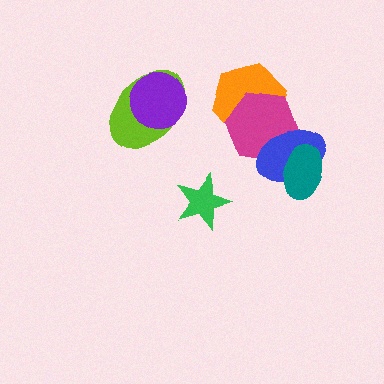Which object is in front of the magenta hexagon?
The blue ellipse is in front of the magenta hexagon.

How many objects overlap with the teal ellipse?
1 object overlaps with the teal ellipse.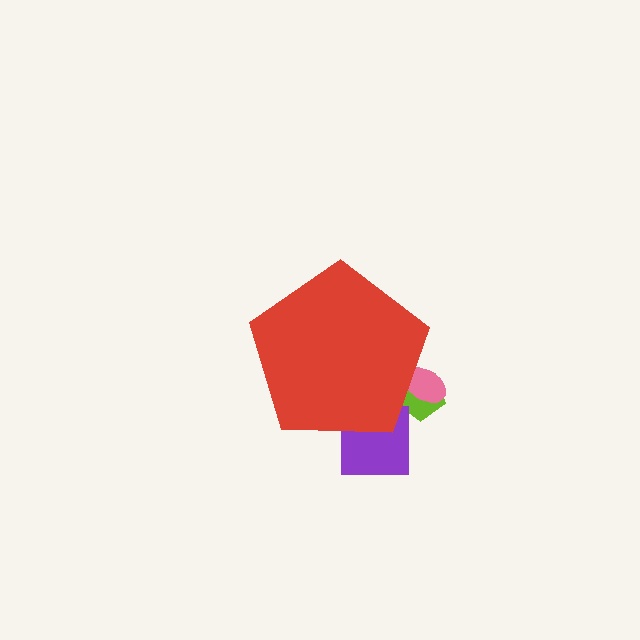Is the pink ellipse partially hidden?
Yes, the pink ellipse is partially hidden behind the red pentagon.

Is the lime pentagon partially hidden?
Yes, the lime pentagon is partially hidden behind the red pentagon.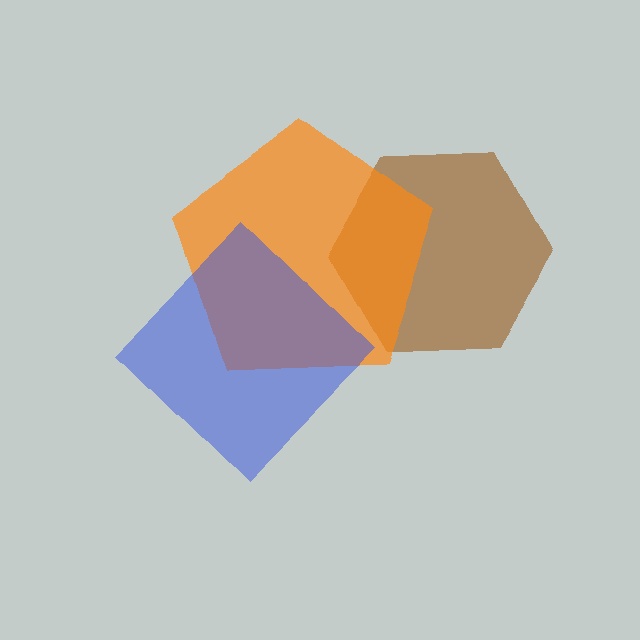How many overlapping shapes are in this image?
There are 3 overlapping shapes in the image.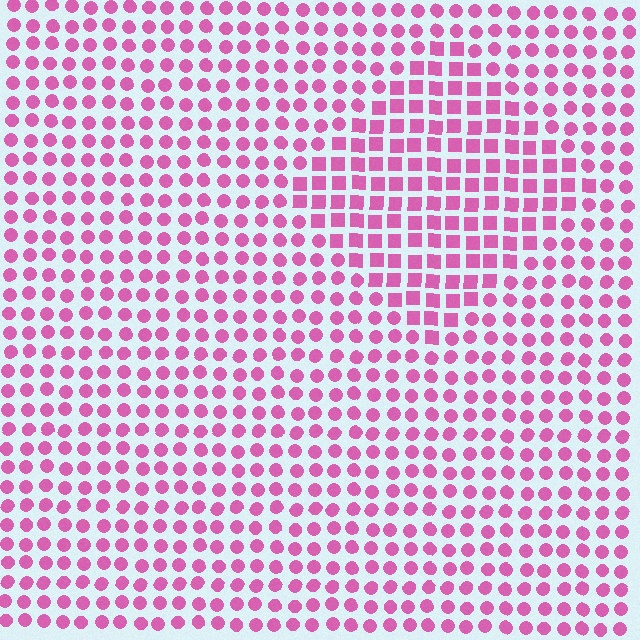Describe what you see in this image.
The image is filled with small pink elements arranged in a uniform grid. A diamond-shaped region contains squares, while the surrounding area contains circles. The boundary is defined purely by the change in element shape.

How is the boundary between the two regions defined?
The boundary is defined by a change in element shape: squares inside vs. circles outside. All elements share the same color and spacing.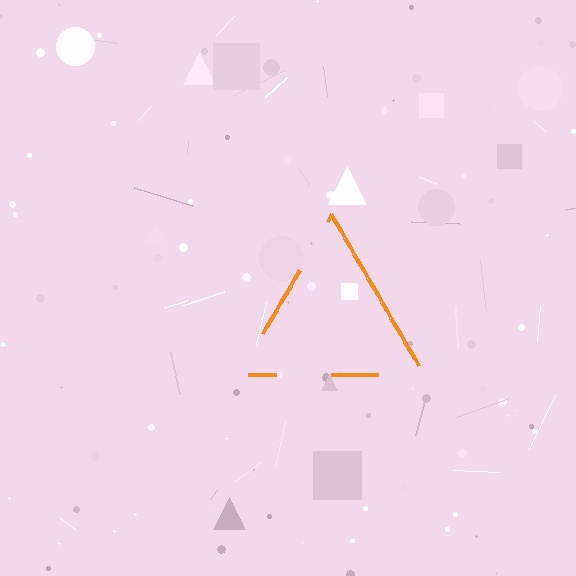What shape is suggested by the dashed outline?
The dashed outline suggests a triangle.